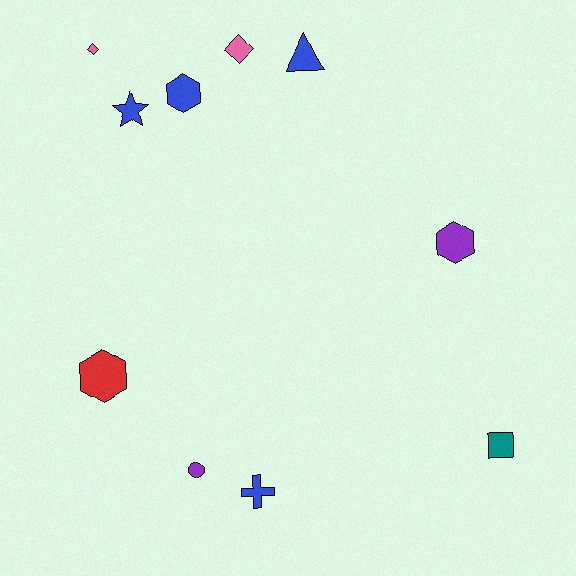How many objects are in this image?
There are 10 objects.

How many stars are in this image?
There is 1 star.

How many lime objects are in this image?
There are no lime objects.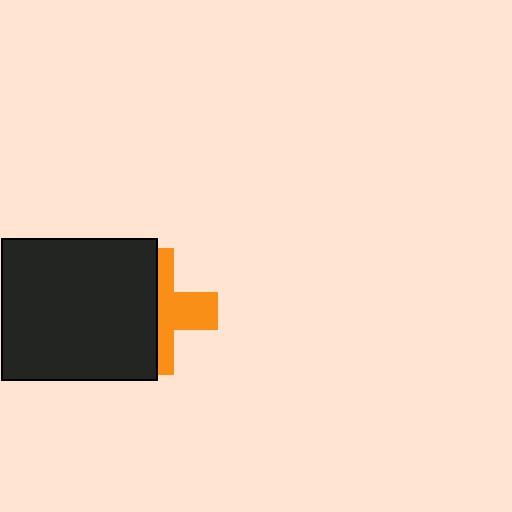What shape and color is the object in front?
The object in front is a black rectangle.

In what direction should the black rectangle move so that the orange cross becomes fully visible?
The black rectangle should move left. That is the shortest direction to clear the overlap and leave the orange cross fully visible.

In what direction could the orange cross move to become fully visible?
The orange cross could move right. That would shift it out from behind the black rectangle entirely.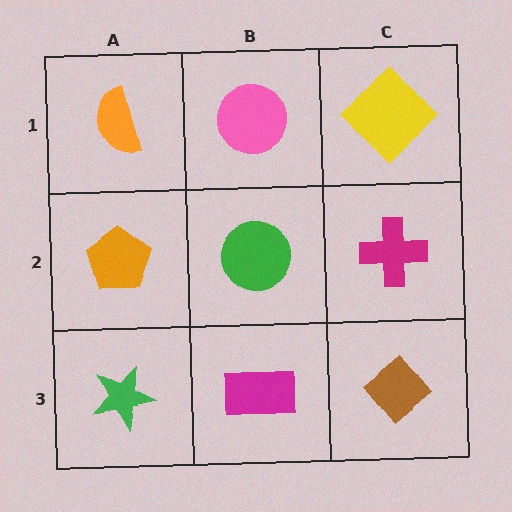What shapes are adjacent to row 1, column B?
A green circle (row 2, column B), an orange semicircle (row 1, column A), a yellow diamond (row 1, column C).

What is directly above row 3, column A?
An orange pentagon.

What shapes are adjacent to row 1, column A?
An orange pentagon (row 2, column A), a pink circle (row 1, column B).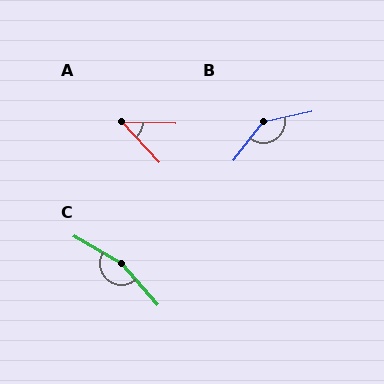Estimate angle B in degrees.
Approximately 140 degrees.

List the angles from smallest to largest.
A (46°), B (140°), C (161°).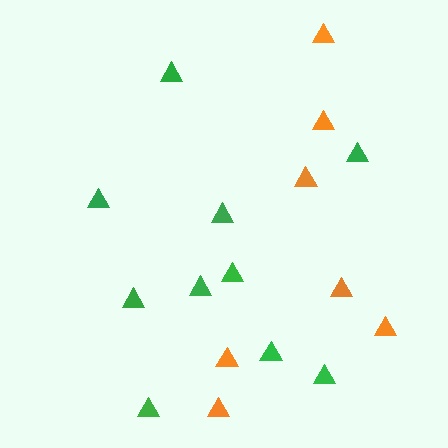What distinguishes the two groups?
There are 2 groups: one group of orange triangles (7) and one group of green triangles (10).